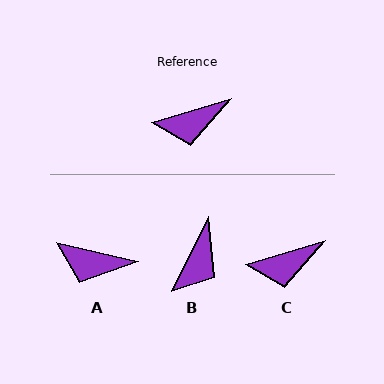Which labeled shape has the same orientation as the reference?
C.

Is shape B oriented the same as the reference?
No, it is off by about 47 degrees.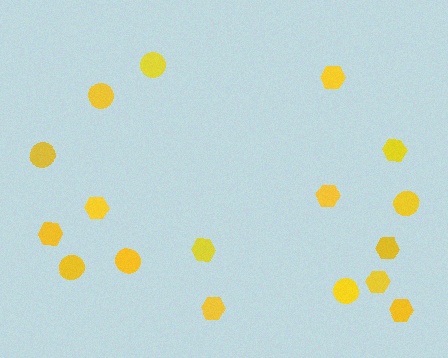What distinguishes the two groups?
There are 2 groups: one group of circles (7) and one group of hexagons (10).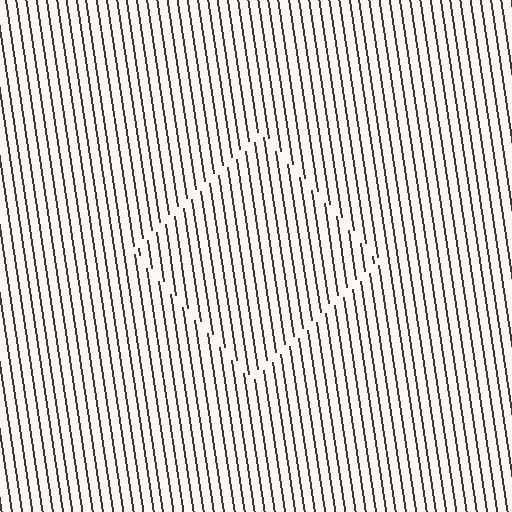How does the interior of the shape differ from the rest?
The interior of the shape contains the same grating, shifted by half a period — the contour is defined by the phase discontinuity where line-ends from the inner and outer gratings abut.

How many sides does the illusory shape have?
4 sides — the line-ends trace a square.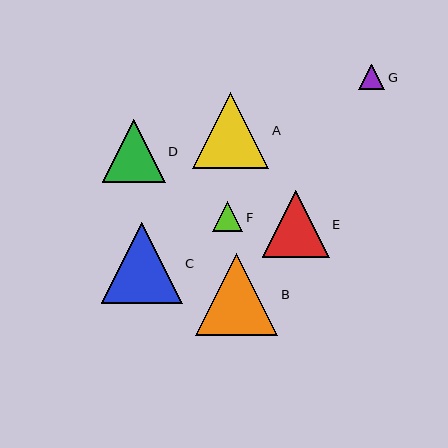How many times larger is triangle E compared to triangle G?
Triangle E is approximately 2.6 times the size of triangle G.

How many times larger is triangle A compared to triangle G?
Triangle A is approximately 3.0 times the size of triangle G.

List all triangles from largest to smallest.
From largest to smallest: B, C, A, E, D, F, G.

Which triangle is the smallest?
Triangle G is the smallest with a size of approximately 26 pixels.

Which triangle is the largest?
Triangle B is the largest with a size of approximately 83 pixels.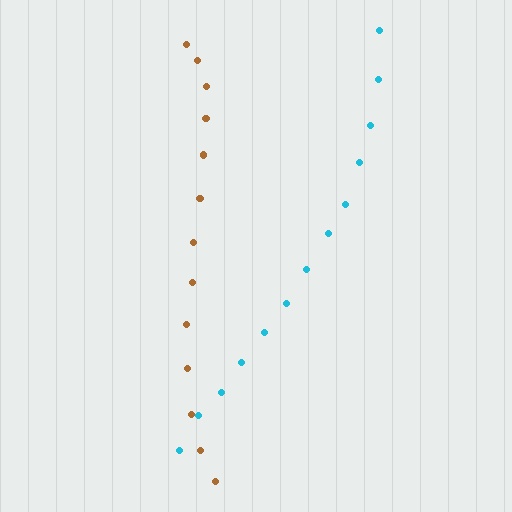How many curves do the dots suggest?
There are 2 distinct paths.